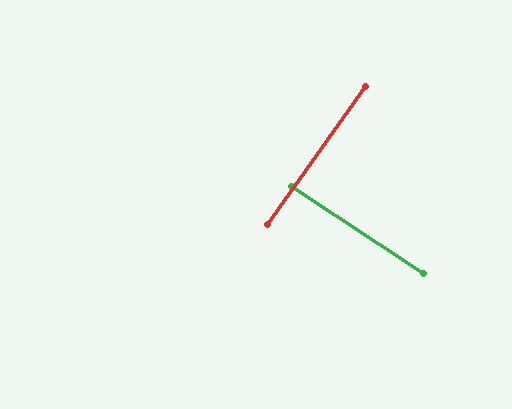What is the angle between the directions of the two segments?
Approximately 88 degrees.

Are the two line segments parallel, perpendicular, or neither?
Perpendicular — they meet at approximately 88°.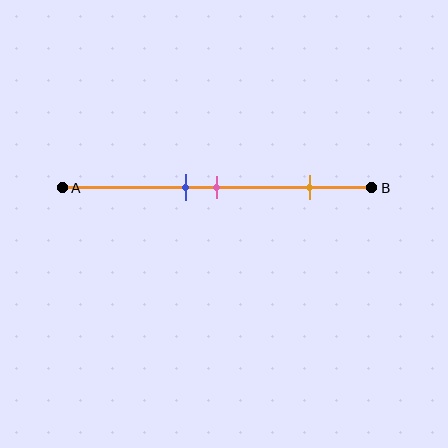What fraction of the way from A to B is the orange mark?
The orange mark is approximately 80% (0.8) of the way from A to B.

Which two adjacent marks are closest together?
The blue and pink marks are the closest adjacent pair.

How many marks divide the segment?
There are 3 marks dividing the segment.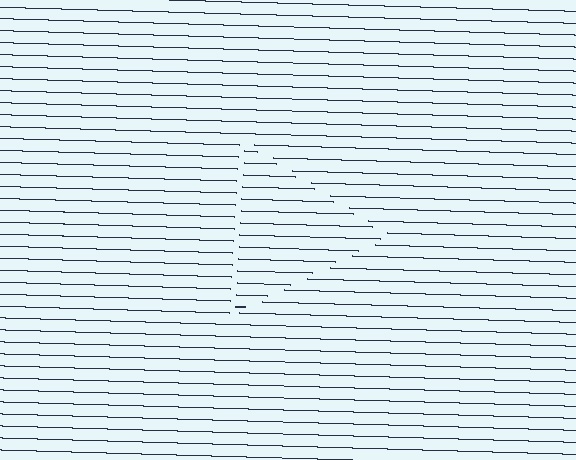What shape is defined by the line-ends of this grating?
An illusory triangle. The interior of the shape contains the same grating, shifted by half a period — the contour is defined by the phase discontinuity where line-ends from the inner and outer gratings abut.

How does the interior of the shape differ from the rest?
The interior of the shape contains the same grating, shifted by half a period — the contour is defined by the phase discontinuity where line-ends from the inner and outer gratings abut.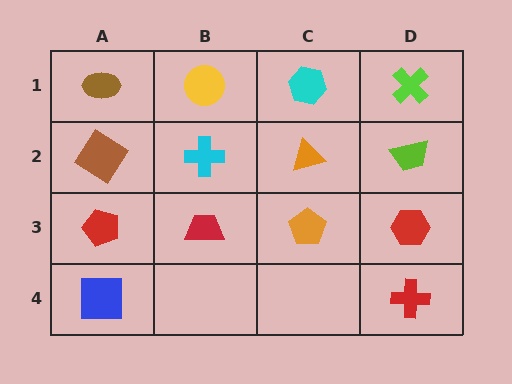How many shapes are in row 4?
2 shapes.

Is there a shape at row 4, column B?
No, that cell is empty.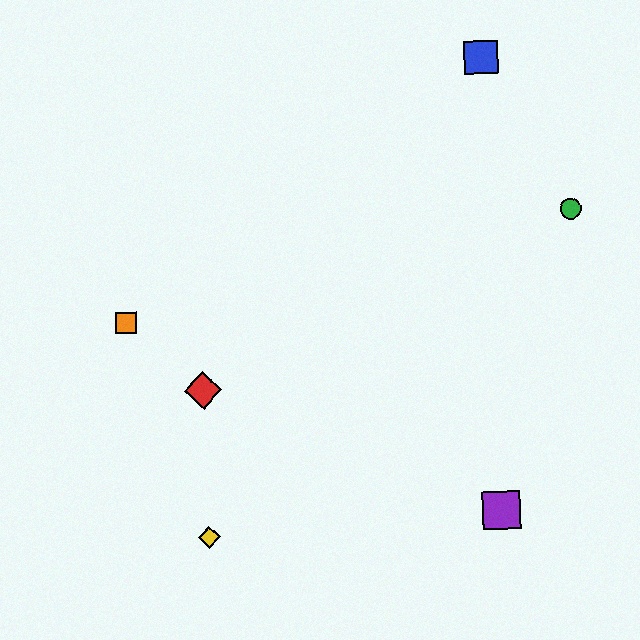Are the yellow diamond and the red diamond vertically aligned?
Yes, both are at x≈209.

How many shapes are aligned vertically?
2 shapes (the red diamond, the yellow diamond) are aligned vertically.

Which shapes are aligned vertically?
The red diamond, the yellow diamond are aligned vertically.